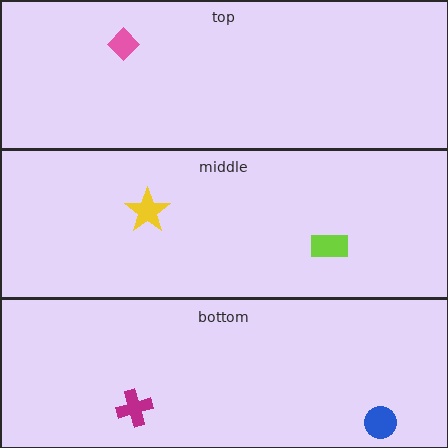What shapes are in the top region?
The pink diamond.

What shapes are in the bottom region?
The blue circle, the magenta cross.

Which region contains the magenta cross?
The bottom region.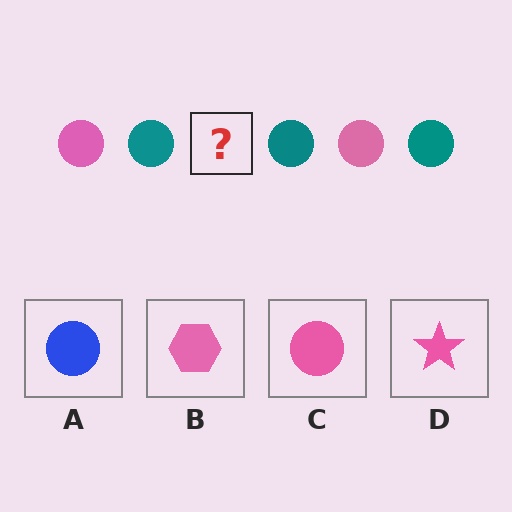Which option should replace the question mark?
Option C.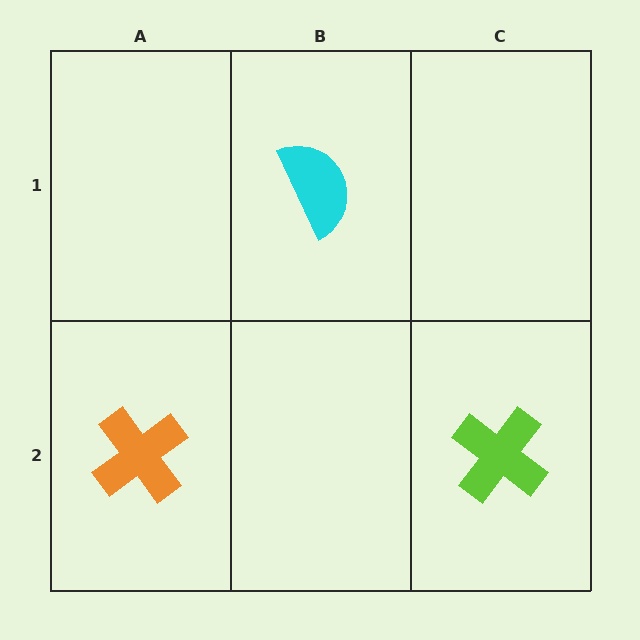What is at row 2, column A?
An orange cross.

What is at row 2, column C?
A lime cross.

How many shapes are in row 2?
2 shapes.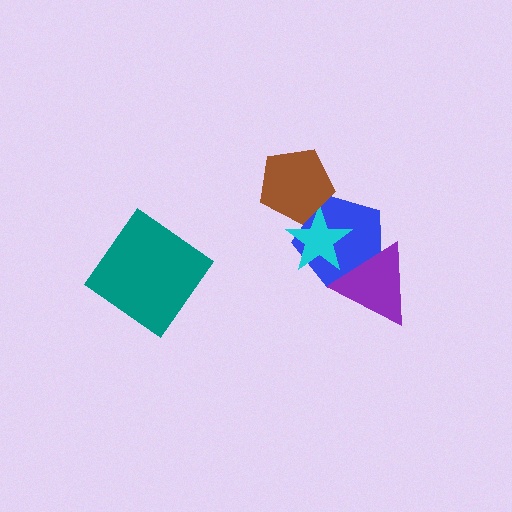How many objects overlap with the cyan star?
3 objects overlap with the cyan star.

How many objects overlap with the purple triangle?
2 objects overlap with the purple triangle.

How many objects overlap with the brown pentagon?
2 objects overlap with the brown pentagon.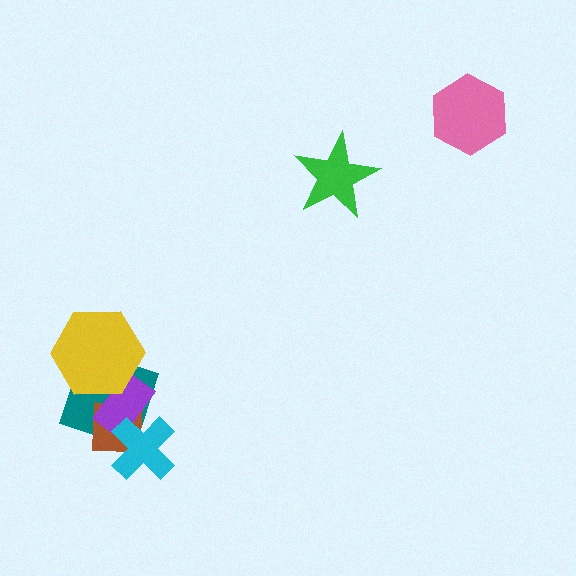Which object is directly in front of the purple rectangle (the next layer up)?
The yellow hexagon is directly in front of the purple rectangle.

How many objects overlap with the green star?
0 objects overlap with the green star.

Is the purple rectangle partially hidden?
Yes, it is partially covered by another shape.